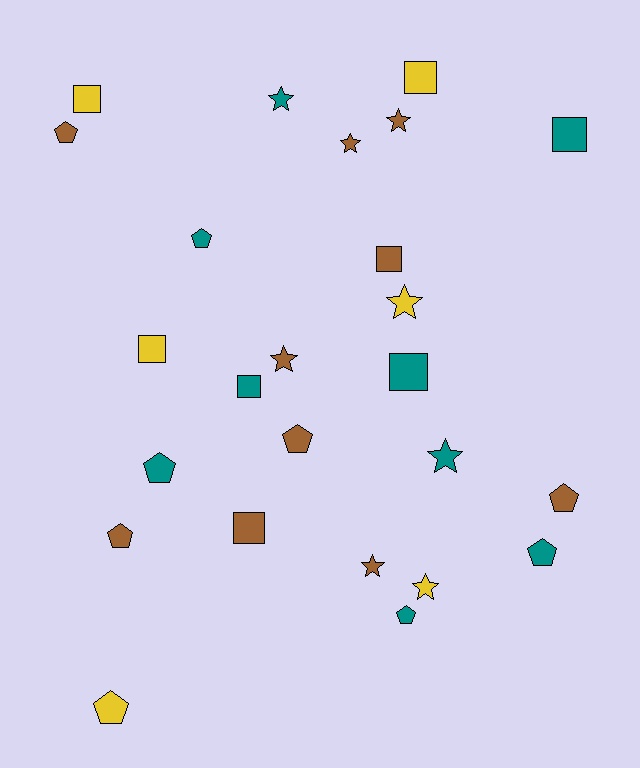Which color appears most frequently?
Brown, with 10 objects.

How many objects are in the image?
There are 25 objects.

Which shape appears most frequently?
Pentagon, with 9 objects.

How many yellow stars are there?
There are 2 yellow stars.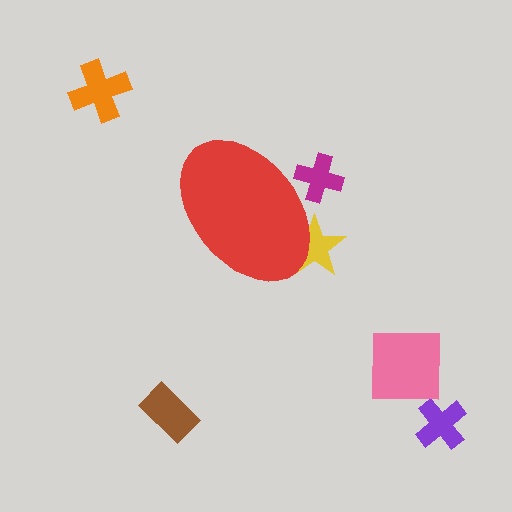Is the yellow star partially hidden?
Yes, the yellow star is partially hidden behind the red ellipse.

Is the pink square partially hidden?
No, the pink square is fully visible.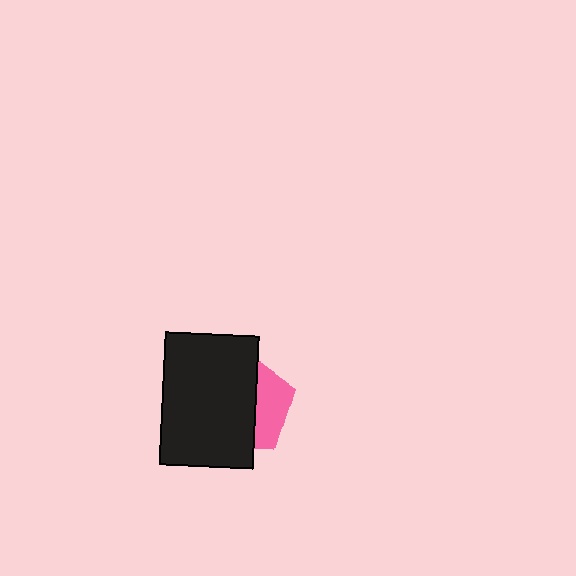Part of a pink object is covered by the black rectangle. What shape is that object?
It is a pentagon.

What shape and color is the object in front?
The object in front is a black rectangle.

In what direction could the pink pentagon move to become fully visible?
The pink pentagon could move right. That would shift it out from behind the black rectangle entirely.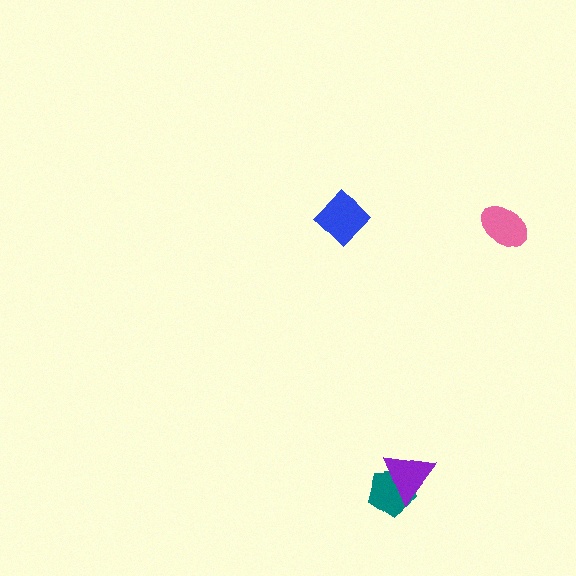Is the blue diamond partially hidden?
No, no other shape covers it.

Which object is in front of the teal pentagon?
The purple triangle is in front of the teal pentagon.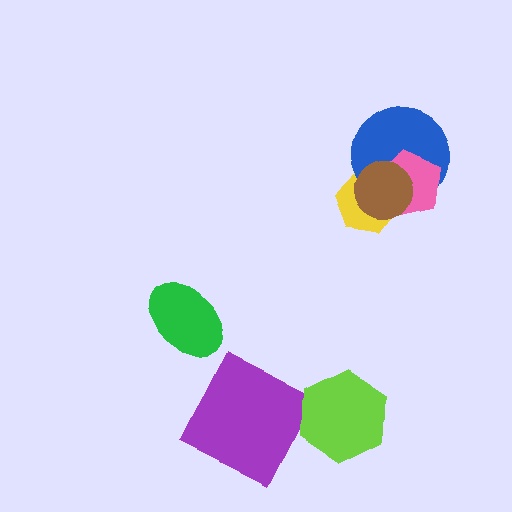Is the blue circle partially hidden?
Yes, it is partially covered by another shape.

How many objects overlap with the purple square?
0 objects overlap with the purple square.